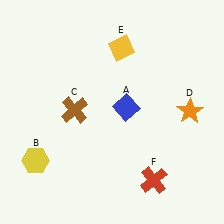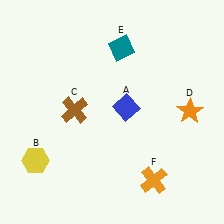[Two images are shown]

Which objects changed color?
E changed from yellow to teal. F changed from red to orange.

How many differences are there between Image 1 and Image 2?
There are 2 differences between the two images.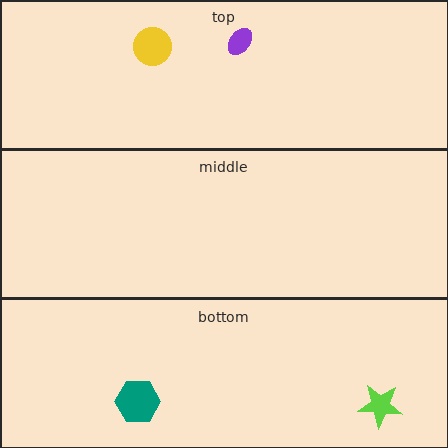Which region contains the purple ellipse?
The top region.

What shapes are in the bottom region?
The lime star, the teal hexagon.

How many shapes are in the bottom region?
2.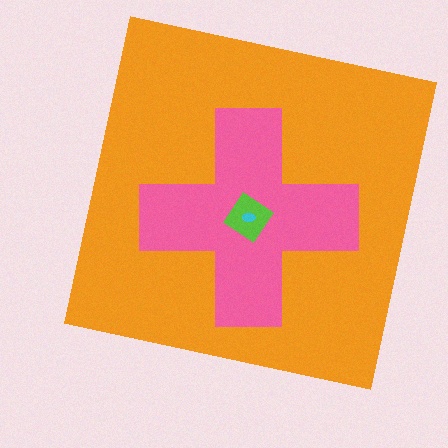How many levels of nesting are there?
4.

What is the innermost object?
The cyan ellipse.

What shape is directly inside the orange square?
The pink cross.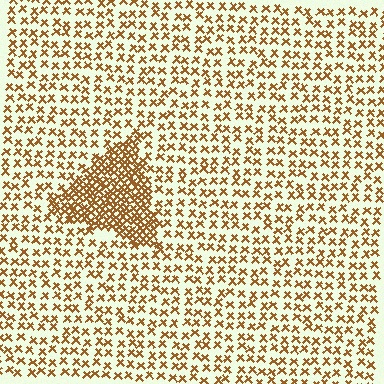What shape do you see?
I see a triangle.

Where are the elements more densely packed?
The elements are more densely packed inside the triangle boundary.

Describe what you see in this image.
The image contains small brown elements arranged at two different densities. A triangle-shaped region is visible where the elements are more densely packed than the surrounding area.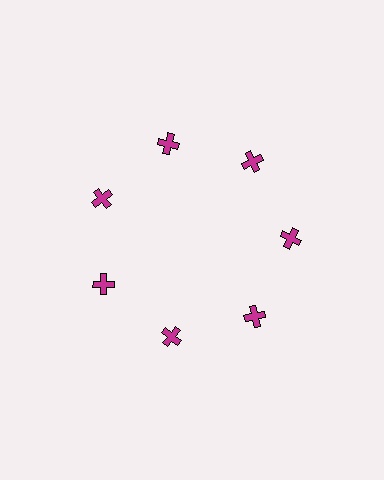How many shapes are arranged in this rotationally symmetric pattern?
There are 7 shapes, arranged in 7 groups of 1.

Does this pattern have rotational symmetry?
Yes, this pattern has 7-fold rotational symmetry. It looks the same after rotating 51 degrees around the center.